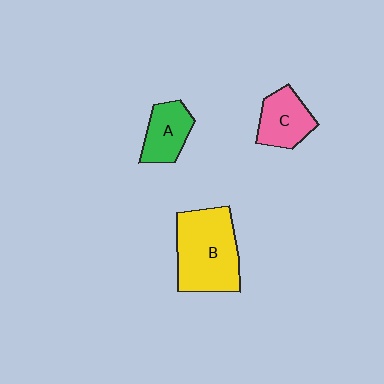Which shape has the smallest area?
Shape A (green).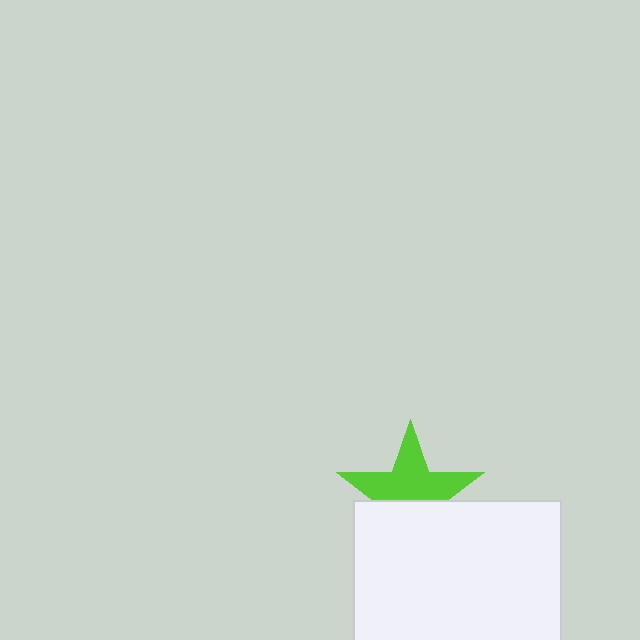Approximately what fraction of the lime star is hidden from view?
Roughly 42% of the lime star is hidden behind the white square.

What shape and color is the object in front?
The object in front is a white square.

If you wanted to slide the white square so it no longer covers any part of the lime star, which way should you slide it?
Slide it down — that is the most direct way to separate the two shapes.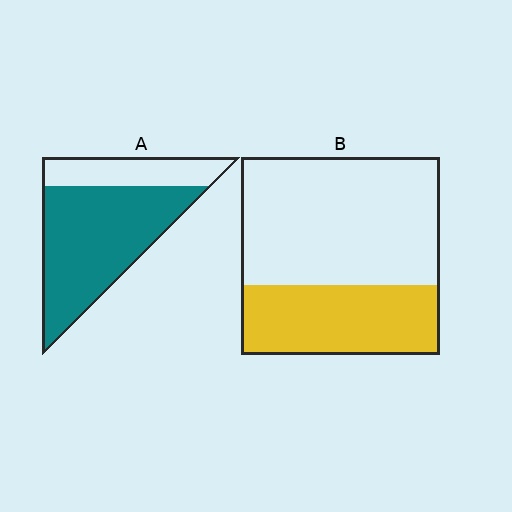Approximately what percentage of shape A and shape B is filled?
A is approximately 75% and B is approximately 35%.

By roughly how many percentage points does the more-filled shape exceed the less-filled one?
By roughly 40 percentage points (A over B).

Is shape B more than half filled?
No.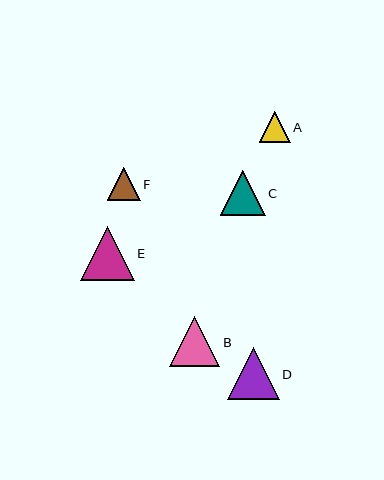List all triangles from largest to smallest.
From largest to smallest: E, D, B, C, F, A.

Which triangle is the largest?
Triangle E is the largest with a size of approximately 54 pixels.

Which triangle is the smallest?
Triangle A is the smallest with a size of approximately 31 pixels.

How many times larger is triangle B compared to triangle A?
Triangle B is approximately 1.6 times the size of triangle A.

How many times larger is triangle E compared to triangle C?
Triangle E is approximately 1.2 times the size of triangle C.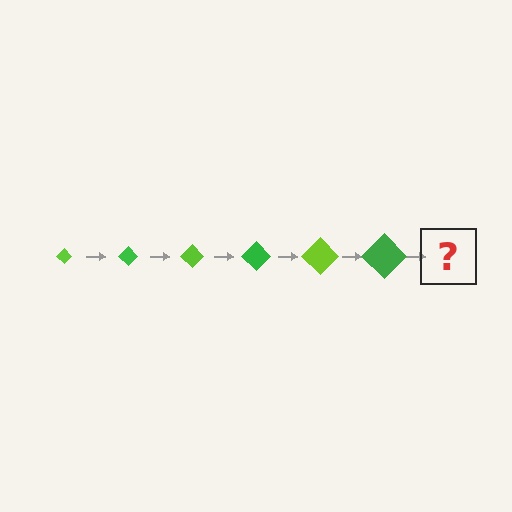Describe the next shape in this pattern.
It should be a lime diamond, larger than the previous one.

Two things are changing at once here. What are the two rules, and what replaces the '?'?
The two rules are that the diamond grows larger each step and the color cycles through lime and green. The '?' should be a lime diamond, larger than the previous one.